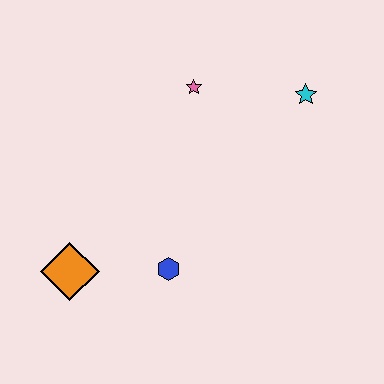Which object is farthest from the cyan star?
The orange diamond is farthest from the cyan star.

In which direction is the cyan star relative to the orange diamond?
The cyan star is to the right of the orange diamond.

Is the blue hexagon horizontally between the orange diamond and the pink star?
Yes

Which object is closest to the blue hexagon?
The orange diamond is closest to the blue hexagon.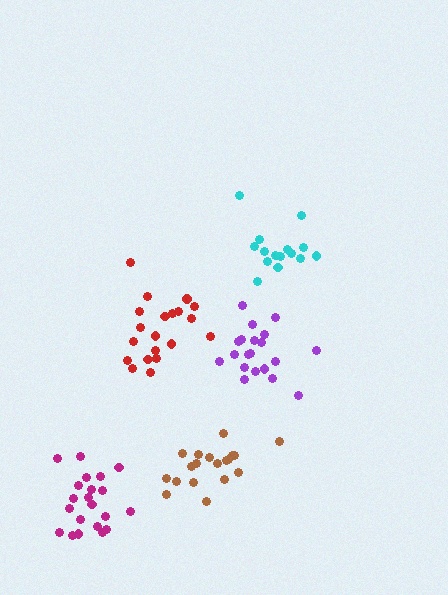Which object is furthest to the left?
The magenta cluster is leftmost.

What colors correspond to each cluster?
The clusters are colored: brown, red, cyan, magenta, purple.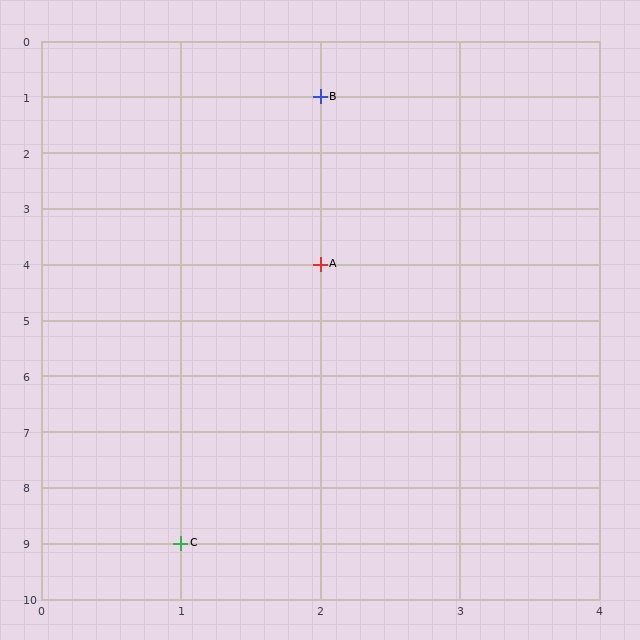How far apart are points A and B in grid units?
Points A and B are 3 rows apart.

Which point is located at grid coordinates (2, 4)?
Point A is at (2, 4).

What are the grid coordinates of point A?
Point A is at grid coordinates (2, 4).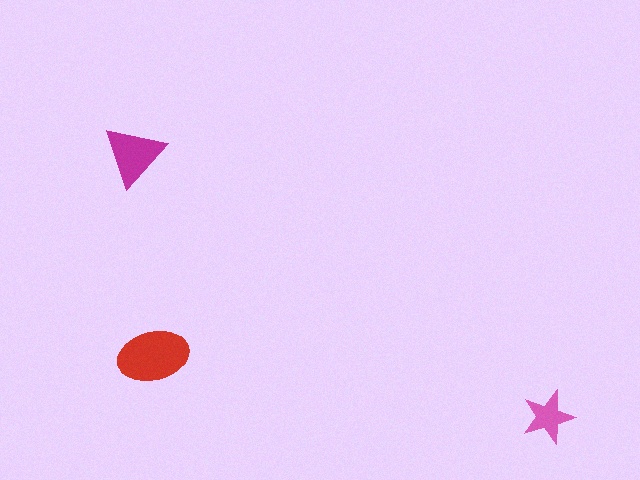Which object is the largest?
The red ellipse.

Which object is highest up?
The magenta triangle is topmost.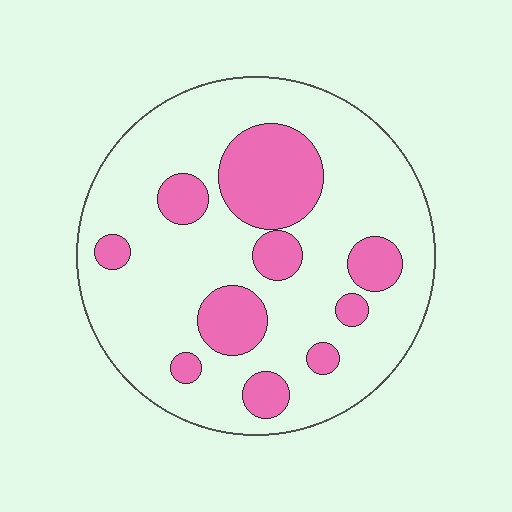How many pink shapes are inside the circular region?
10.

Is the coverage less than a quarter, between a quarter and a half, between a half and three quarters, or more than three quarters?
Less than a quarter.